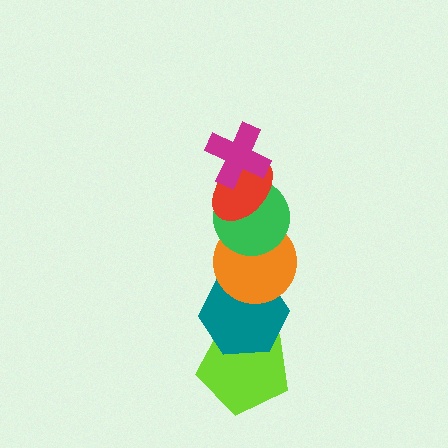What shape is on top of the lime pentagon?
The teal hexagon is on top of the lime pentagon.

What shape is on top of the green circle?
The red ellipse is on top of the green circle.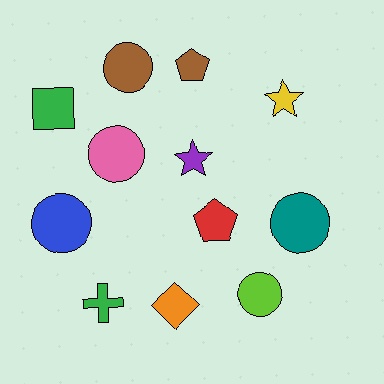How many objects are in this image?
There are 12 objects.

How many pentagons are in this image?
There are 2 pentagons.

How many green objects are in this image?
There are 2 green objects.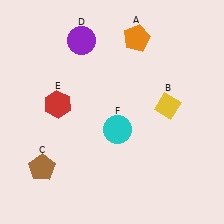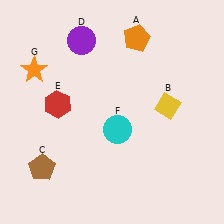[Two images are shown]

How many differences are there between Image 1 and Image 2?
There is 1 difference between the two images.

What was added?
An orange star (G) was added in Image 2.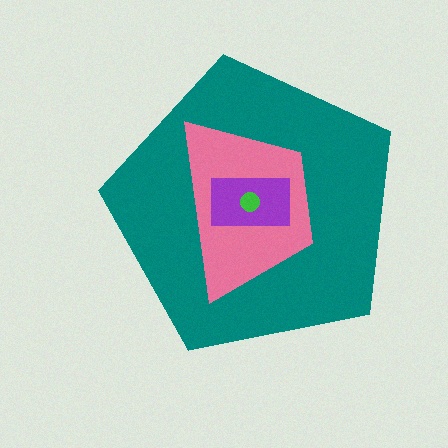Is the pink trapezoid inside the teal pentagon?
Yes.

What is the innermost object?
The green circle.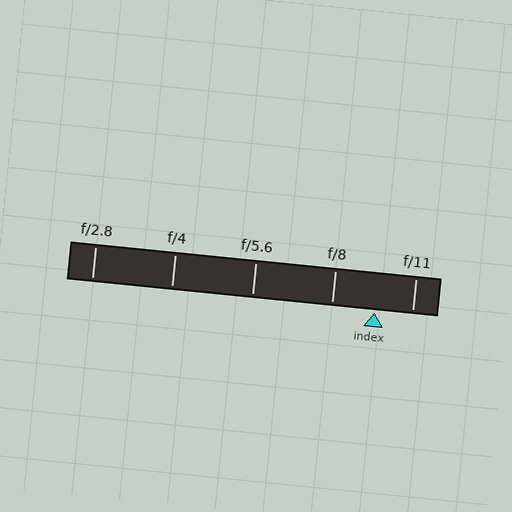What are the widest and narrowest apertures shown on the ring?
The widest aperture shown is f/2.8 and the narrowest is f/11.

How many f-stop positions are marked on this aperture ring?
There are 5 f-stop positions marked.